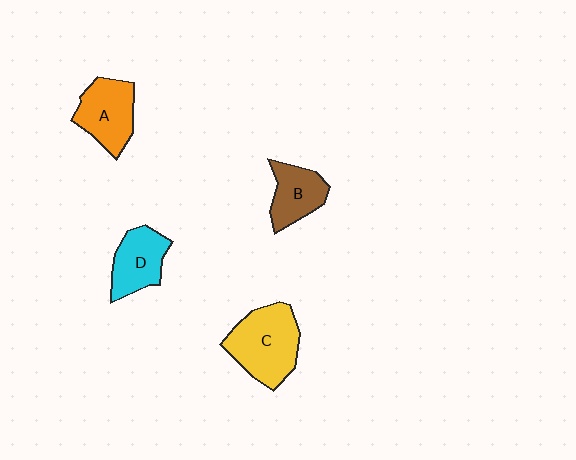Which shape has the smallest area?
Shape B (brown).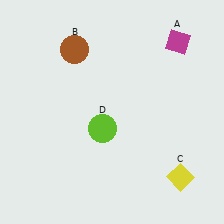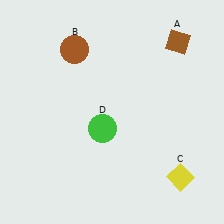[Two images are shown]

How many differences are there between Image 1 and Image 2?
There are 2 differences between the two images.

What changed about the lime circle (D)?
In Image 1, D is lime. In Image 2, it changed to green.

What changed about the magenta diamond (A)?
In Image 1, A is magenta. In Image 2, it changed to brown.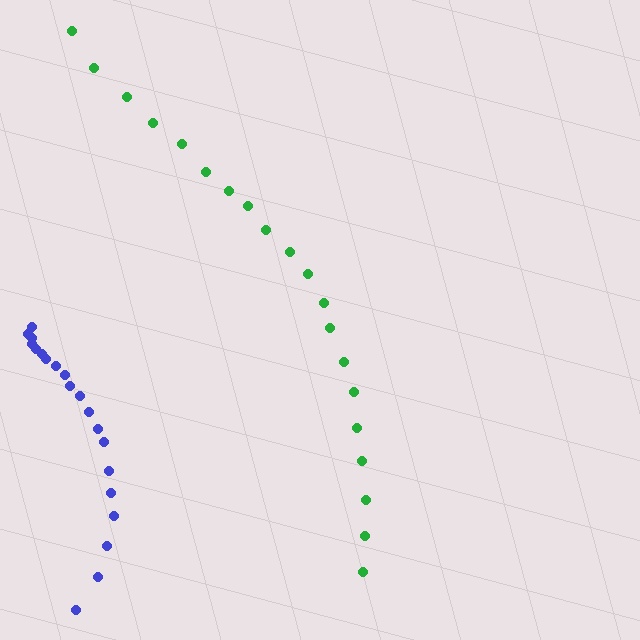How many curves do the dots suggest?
There are 2 distinct paths.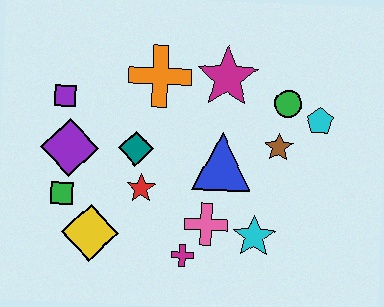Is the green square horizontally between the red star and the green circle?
No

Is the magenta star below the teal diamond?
No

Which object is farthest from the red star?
The cyan pentagon is farthest from the red star.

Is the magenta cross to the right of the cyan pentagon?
No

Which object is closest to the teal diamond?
The red star is closest to the teal diamond.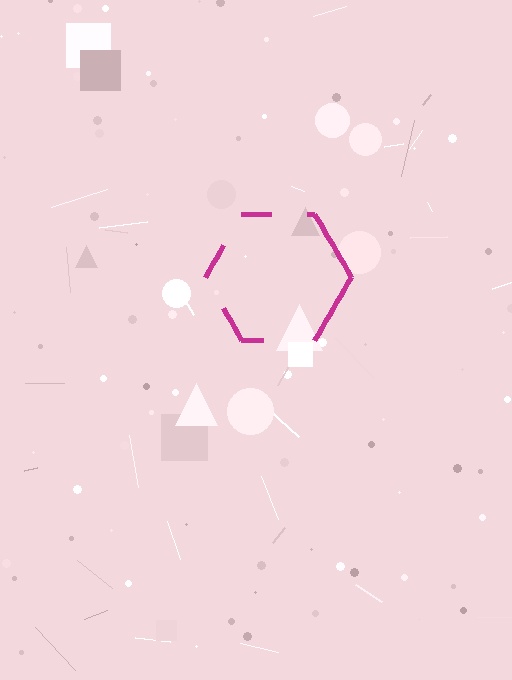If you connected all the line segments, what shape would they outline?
They would outline a hexagon.